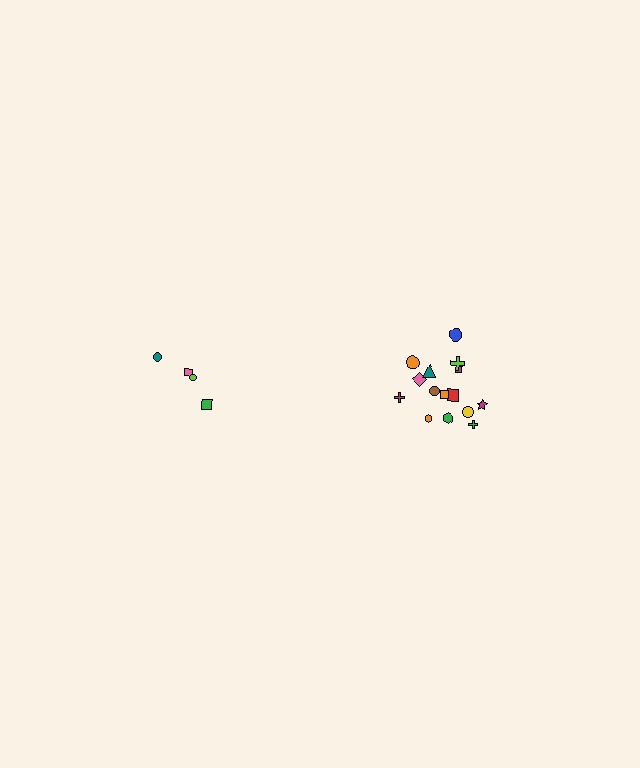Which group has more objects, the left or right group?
The right group.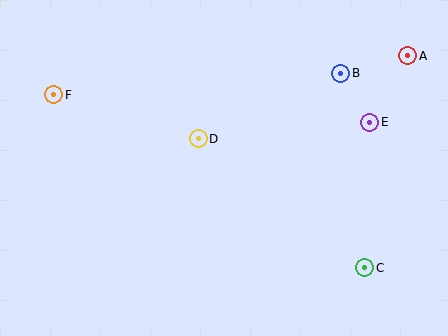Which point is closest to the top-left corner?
Point F is closest to the top-left corner.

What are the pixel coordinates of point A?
Point A is at (408, 56).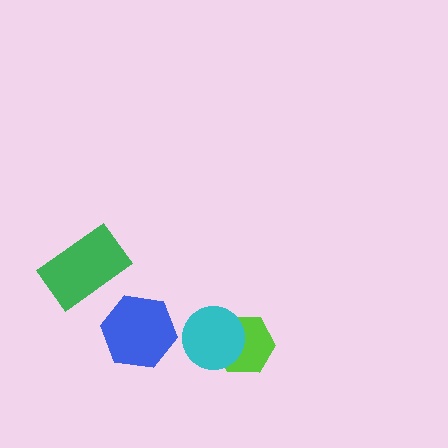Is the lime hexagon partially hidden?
Yes, it is partially covered by another shape.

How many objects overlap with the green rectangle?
0 objects overlap with the green rectangle.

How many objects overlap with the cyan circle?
1 object overlaps with the cyan circle.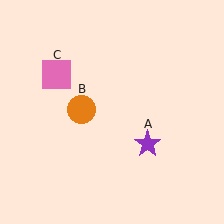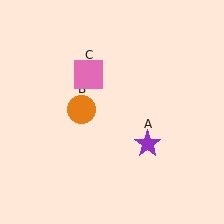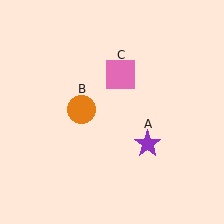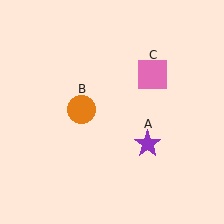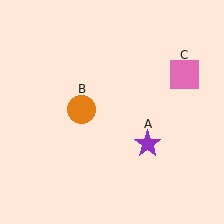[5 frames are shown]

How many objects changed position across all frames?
1 object changed position: pink square (object C).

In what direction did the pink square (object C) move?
The pink square (object C) moved right.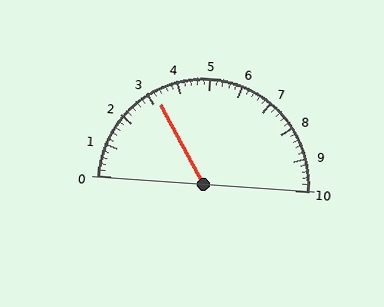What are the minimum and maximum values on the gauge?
The gauge ranges from 0 to 10.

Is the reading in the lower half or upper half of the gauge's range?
The reading is in the lower half of the range (0 to 10).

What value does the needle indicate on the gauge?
The needle indicates approximately 3.2.